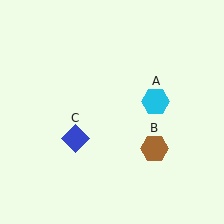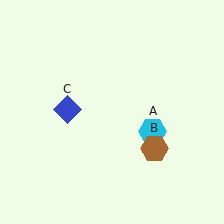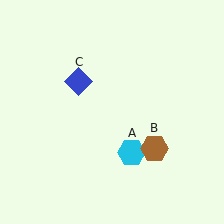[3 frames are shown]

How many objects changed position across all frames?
2 objects changed position: cyan hexagon (object A), blue diamond (object C).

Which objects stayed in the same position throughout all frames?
Brown hexagon (object B) remained stationary.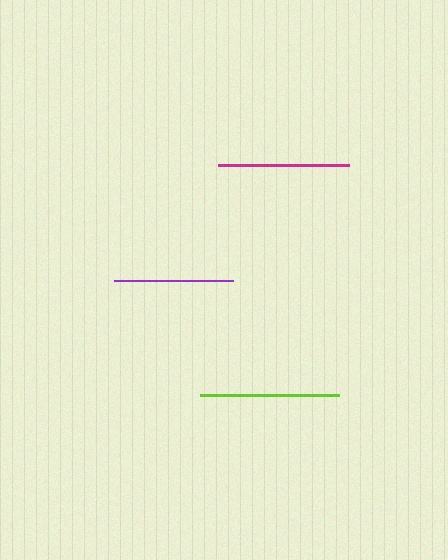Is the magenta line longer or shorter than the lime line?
The lime line is longer than the magenta line.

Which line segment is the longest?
The lime line is the longest at approximately 139 pixels.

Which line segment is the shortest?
The purple line is the shortest at approximately 119 pixels.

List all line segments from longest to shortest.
From longest to shortest: lime, magenta, purple.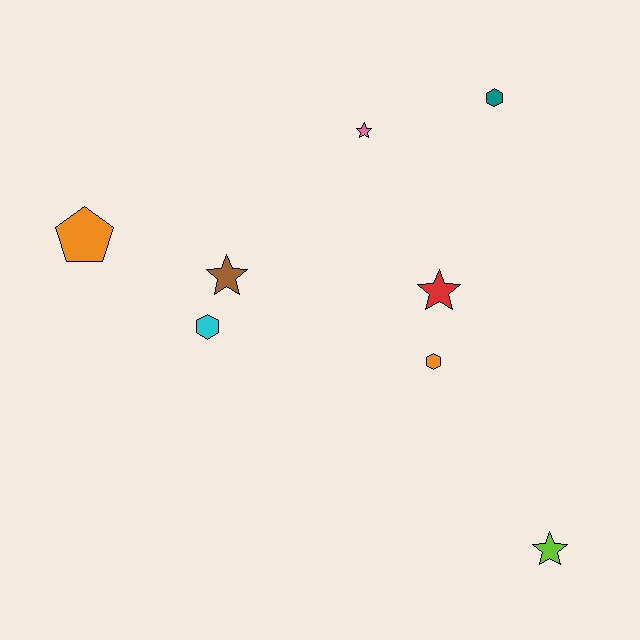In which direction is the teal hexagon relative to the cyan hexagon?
The teal hexagon is to the right of the cyan hexagon.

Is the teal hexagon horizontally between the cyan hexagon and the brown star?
No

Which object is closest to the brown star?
The cyan hexagon is closest to the brown star.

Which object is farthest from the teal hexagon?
The lime star is farthest from the teal hexagon.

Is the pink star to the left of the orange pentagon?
No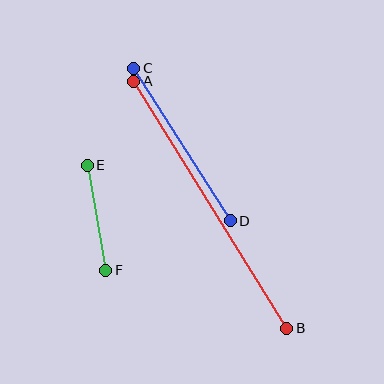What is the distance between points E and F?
The distance is approximately 107 pixels.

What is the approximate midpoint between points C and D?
The midpoint is at approximately (182, 145) pixels.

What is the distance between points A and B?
The distance is approximately 291 pixels.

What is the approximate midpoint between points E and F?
The midpoint is at approximately (97, 218) pixels.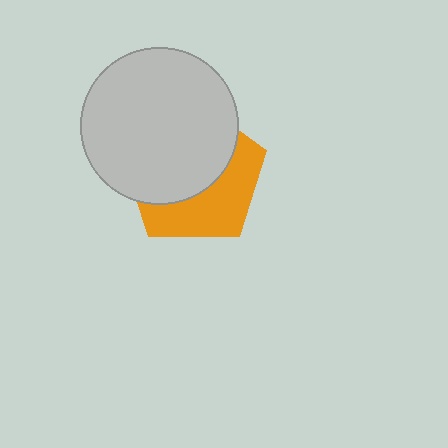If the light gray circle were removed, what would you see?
You would see the complete orange pentagon.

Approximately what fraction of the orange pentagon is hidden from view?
Roughly 58% of the orange pentagon is hidden behind the light gray circle.